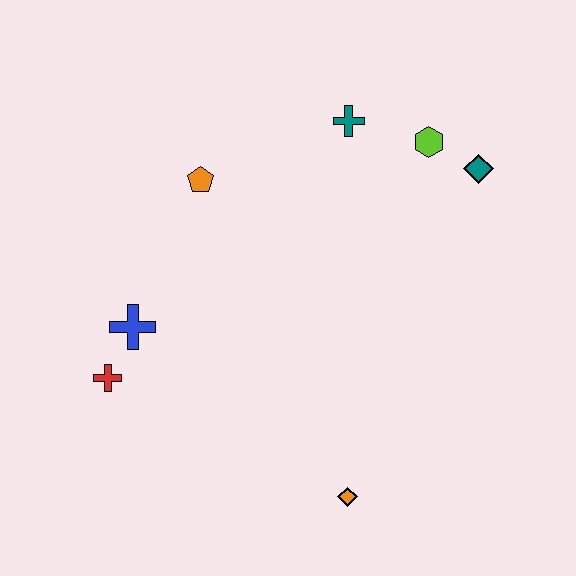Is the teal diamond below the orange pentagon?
No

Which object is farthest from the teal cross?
The orange diamond is farthest from the teal cross.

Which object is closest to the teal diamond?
The lime hexagon is closest to the teal diamond.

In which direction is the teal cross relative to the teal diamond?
The teal cross is to the left of the teal diamond.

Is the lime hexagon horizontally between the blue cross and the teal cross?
No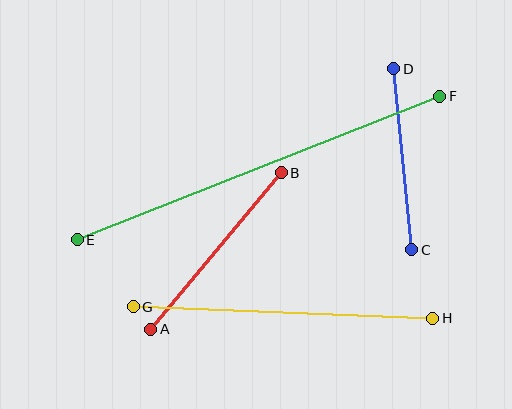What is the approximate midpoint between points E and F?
The midpoint is at approximately (258, 168) pixels.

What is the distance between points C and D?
The distance is approximately 182 pixels.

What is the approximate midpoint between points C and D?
The midpoint is at approximately (403, 159) pixels.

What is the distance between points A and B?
The distance is approximately 204 pixels.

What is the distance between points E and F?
The distance is approximately 390 pixels.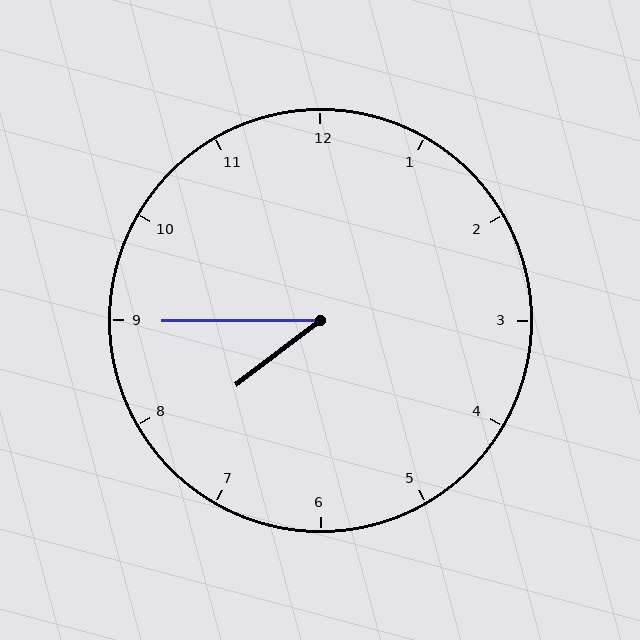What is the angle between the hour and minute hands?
Approximately 38 degrees.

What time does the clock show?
7:45.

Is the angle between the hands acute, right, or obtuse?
It is acute.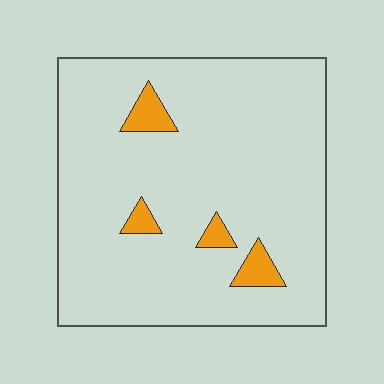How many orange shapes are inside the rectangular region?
4.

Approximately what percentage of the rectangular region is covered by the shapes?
Approximately 5%.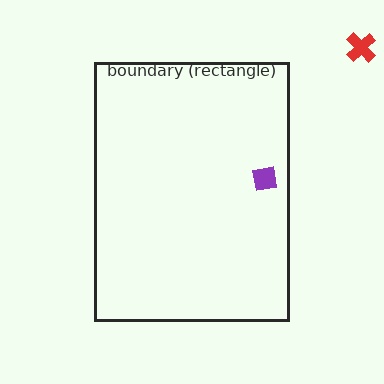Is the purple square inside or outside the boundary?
Inside.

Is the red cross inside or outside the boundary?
Outside.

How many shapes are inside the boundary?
1 inside, 1 outside.